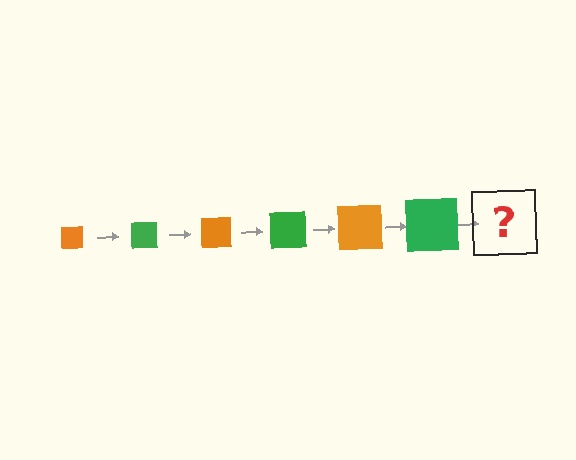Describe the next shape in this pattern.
It should be an orange square, larger than the previous one.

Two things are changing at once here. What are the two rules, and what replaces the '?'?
The two rules are that the square grows larger each step and the color cycles through orange and green. The '?' should be an orange square, larger than the previous one.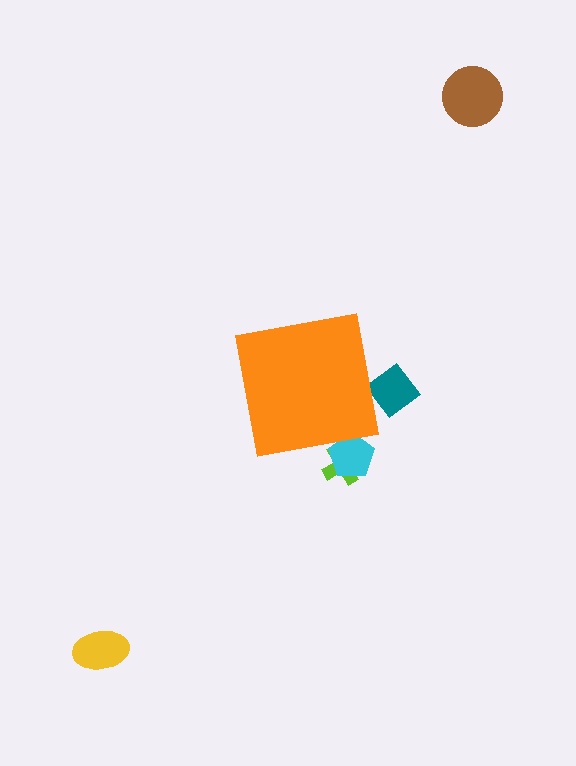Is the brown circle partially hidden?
No, the brown circle is fully visible.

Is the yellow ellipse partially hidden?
No, the yellow ellipse is fully visible.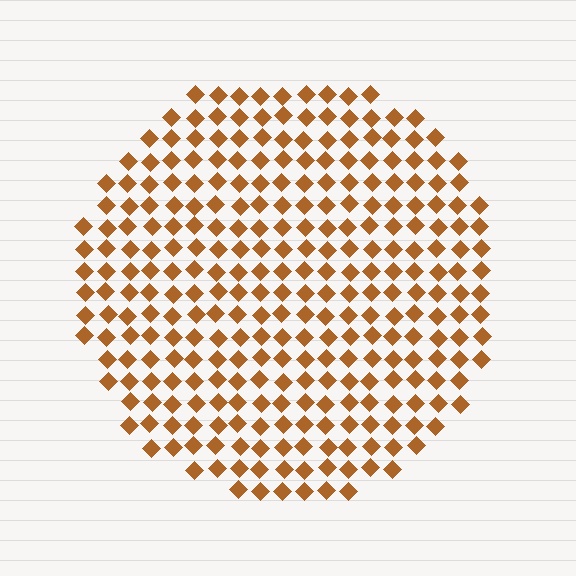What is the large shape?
The large shape is a circle.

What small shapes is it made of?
It is made of small diamonds.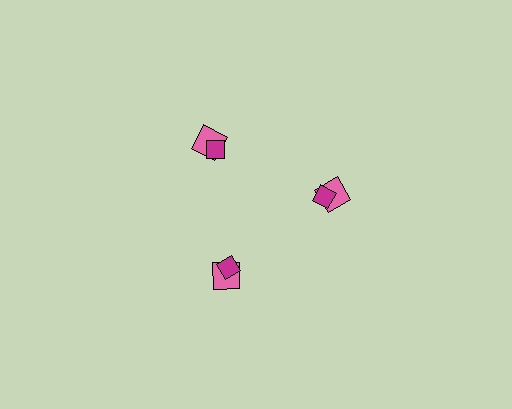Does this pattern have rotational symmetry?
Yes, this pattern has 3-fold rotational symmetry. It looks the same after rotating 120 degrees around the center.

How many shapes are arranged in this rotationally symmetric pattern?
There are 6 shapes, arranged in 3 groups of 2.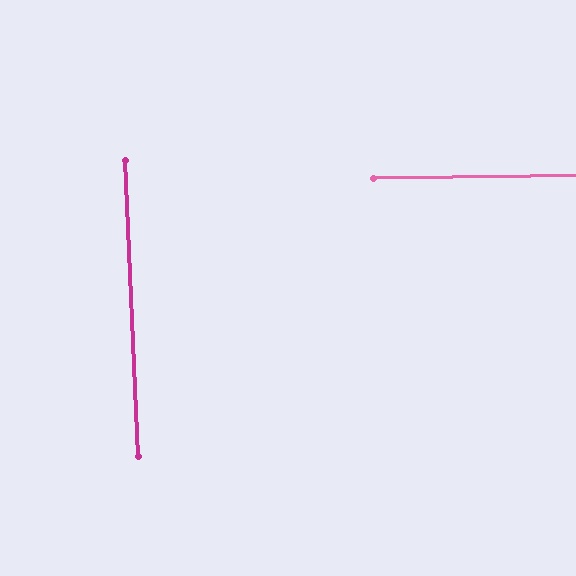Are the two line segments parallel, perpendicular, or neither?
Perpendicular — they meet at approximately 88°.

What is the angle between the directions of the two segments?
Approximately 88 degrees.